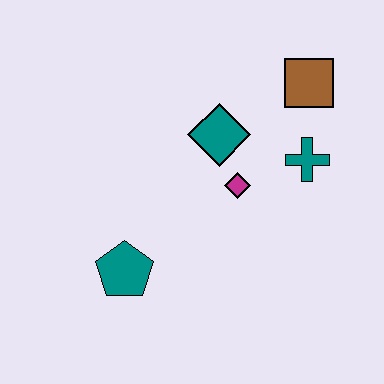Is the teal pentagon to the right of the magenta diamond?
No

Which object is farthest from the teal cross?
The teal pentagon is farthest from the teal cross.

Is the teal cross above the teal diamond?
No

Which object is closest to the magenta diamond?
The teal diamond is closest to the magenta diamond.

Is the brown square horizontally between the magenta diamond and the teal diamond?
No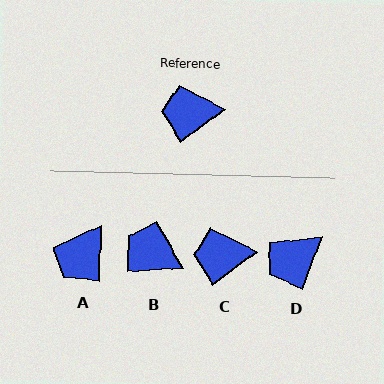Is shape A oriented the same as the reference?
No, it is off by about 52 degrees.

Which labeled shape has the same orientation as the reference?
C.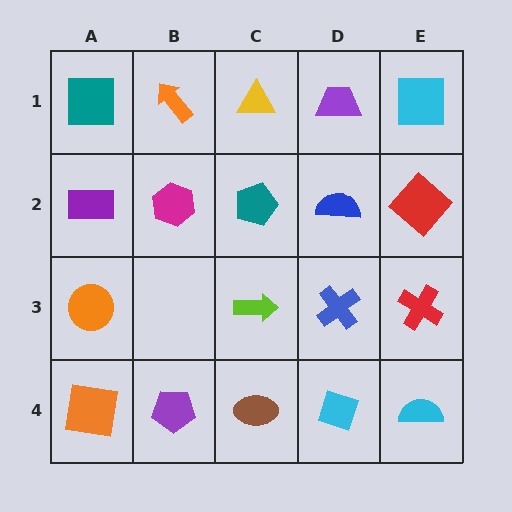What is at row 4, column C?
A brown ellipse.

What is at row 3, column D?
A blue cross.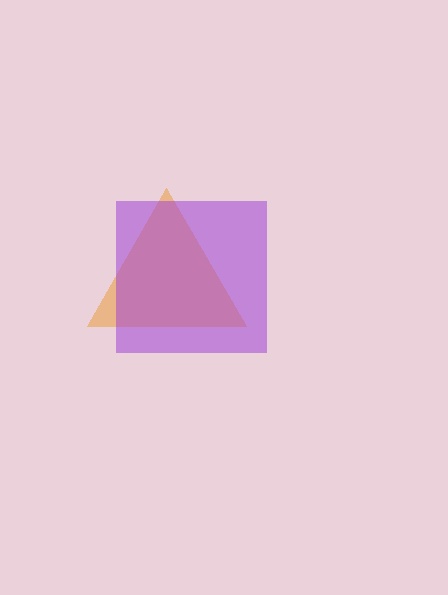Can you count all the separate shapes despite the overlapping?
Yes, there are 2 separate shapes.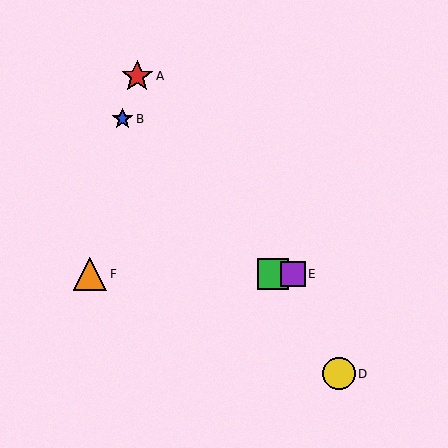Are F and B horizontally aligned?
No, F is at y≈274 and B is at y≈119.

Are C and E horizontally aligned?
Yes, both are at y≈274.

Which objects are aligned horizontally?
Objects C, E, F are aligned horizontally.